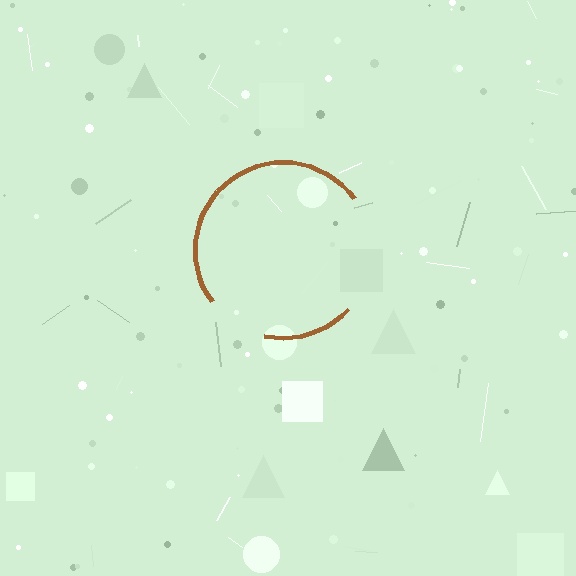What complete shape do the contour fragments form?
The contour fragments form a circle.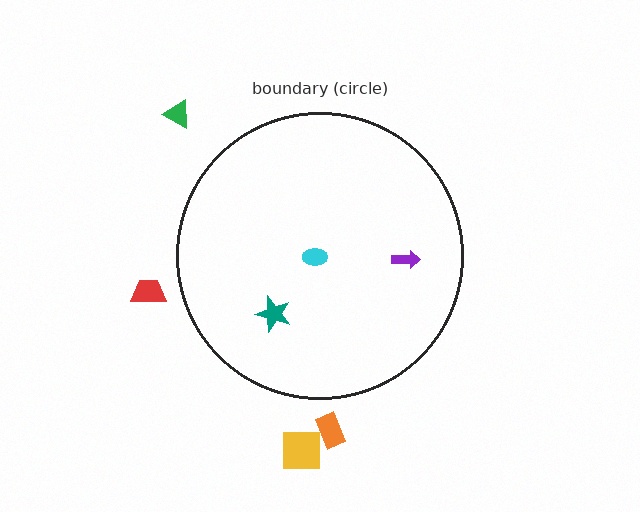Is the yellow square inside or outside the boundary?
Outside.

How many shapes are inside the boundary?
3 inside, 4 outside.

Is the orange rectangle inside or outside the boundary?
Outside.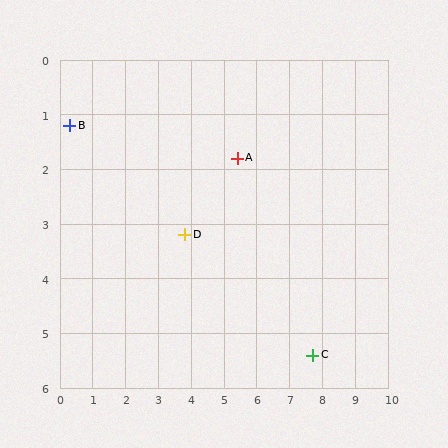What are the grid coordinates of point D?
Point D is at approximately (3.8, 3.2).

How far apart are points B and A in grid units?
Points B and A are about 5.1 grid units apart.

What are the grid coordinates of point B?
Point B is at approximately (0.3, 1.2).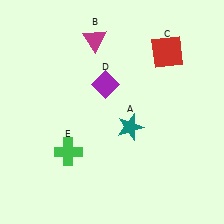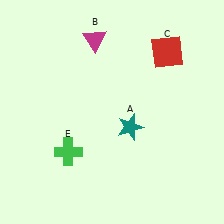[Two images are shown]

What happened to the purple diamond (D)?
The purple diamond (D) was removed in Image 2. It was in the top-left area of Image 1.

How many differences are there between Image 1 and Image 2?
There is 1 difference between the two images.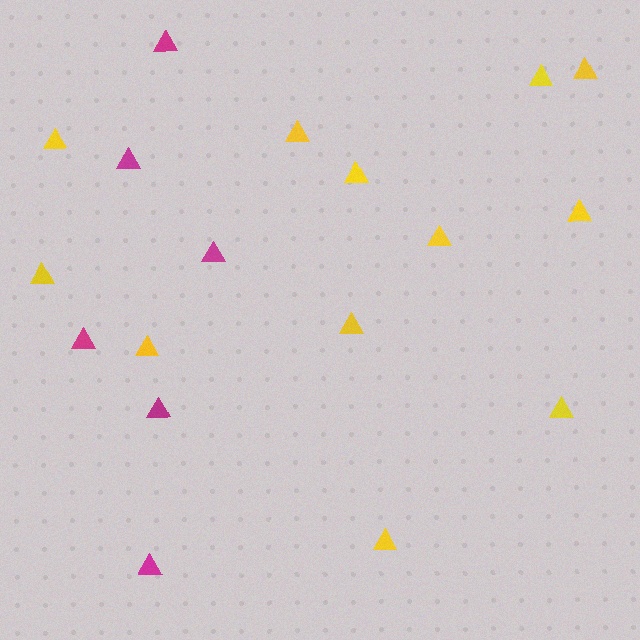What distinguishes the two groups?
There are 2 groups: one group of magenta triangles (6) and one group of yellow triangles (12).